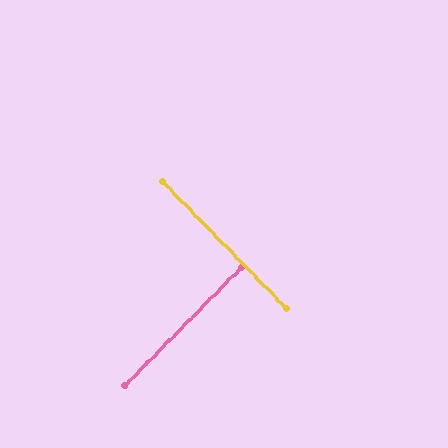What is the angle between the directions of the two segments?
Approximately 89 degrees.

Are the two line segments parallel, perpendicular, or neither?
Perpendicular — they meet at approximately 89°.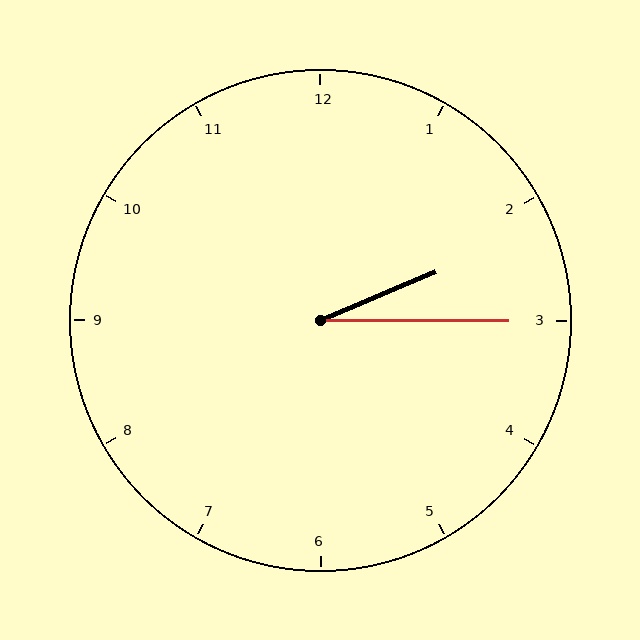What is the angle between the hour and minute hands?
Approximately 22 degrees.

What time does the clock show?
2:15.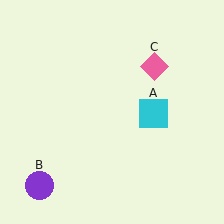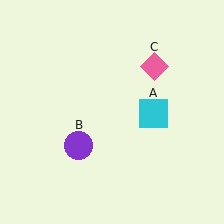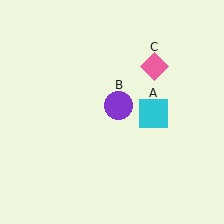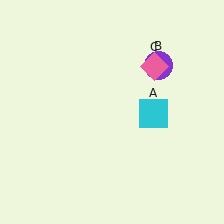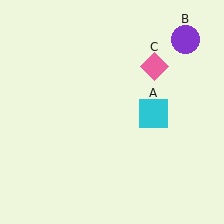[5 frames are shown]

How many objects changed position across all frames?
1 object changed position: purple circle (object B).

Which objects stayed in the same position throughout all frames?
Cyan square (object A) and pink diamond (object C) remained stationary.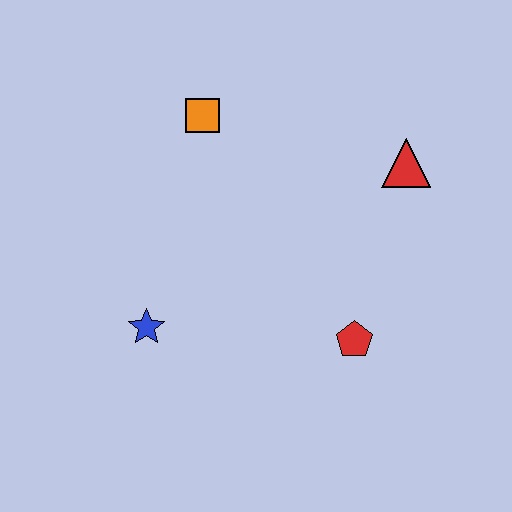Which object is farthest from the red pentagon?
The orange square is farthest from the red pentagon.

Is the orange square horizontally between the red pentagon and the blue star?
Yes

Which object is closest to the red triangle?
The red pentagon is closest to the red triangle.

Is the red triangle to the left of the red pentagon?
No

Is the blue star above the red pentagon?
Yes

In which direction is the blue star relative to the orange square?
The blue star is below the orange square.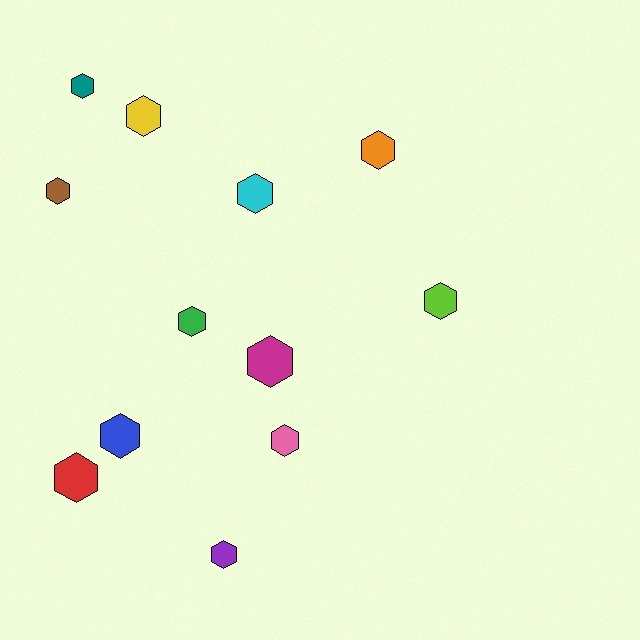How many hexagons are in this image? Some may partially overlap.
There are 12 hexagons.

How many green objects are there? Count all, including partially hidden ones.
There is 1 green object.